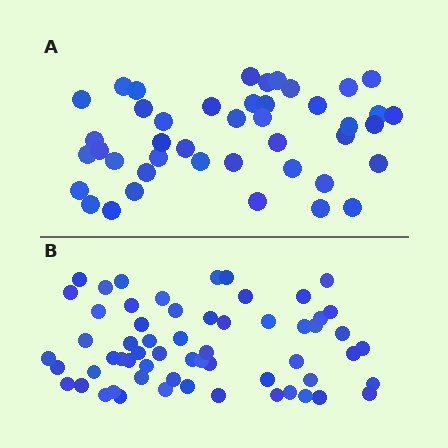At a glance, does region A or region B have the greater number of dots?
Region B (the bottom region) has more dots.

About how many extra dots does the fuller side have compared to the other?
Region B has approximately 15 more dots than region A.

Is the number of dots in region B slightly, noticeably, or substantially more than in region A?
Region B has noticeably more, but not dramatically so. The ratio is roughly 1.4 to 1.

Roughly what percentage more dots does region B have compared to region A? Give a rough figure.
About 40% more.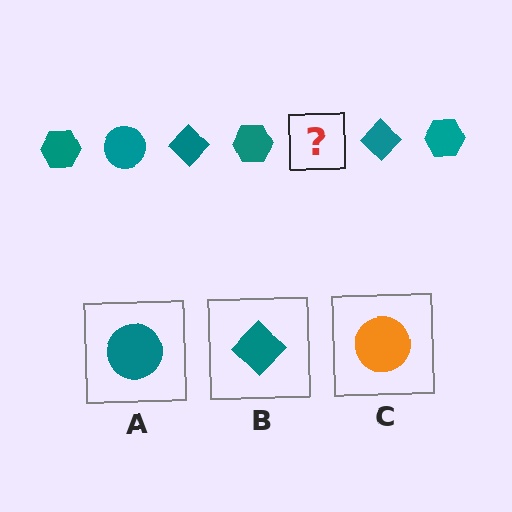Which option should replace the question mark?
Option A.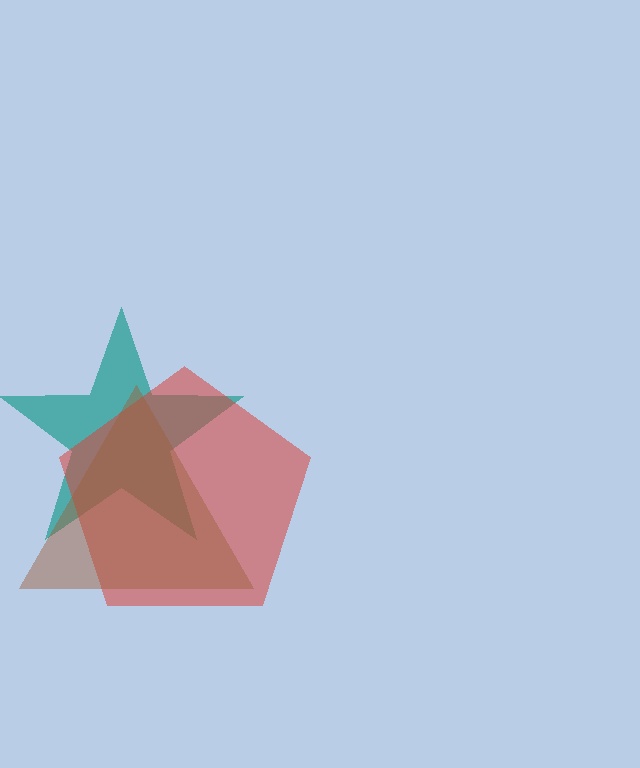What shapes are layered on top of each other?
The layered shapes are: a teal star, a red pentagon, a brown triangle.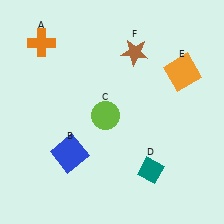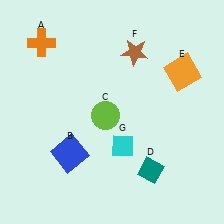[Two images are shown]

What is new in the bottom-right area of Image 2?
A cyan diamond (G) was added in the bottom-right area of Image 2.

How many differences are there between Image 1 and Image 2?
There is 1 difference between the two images.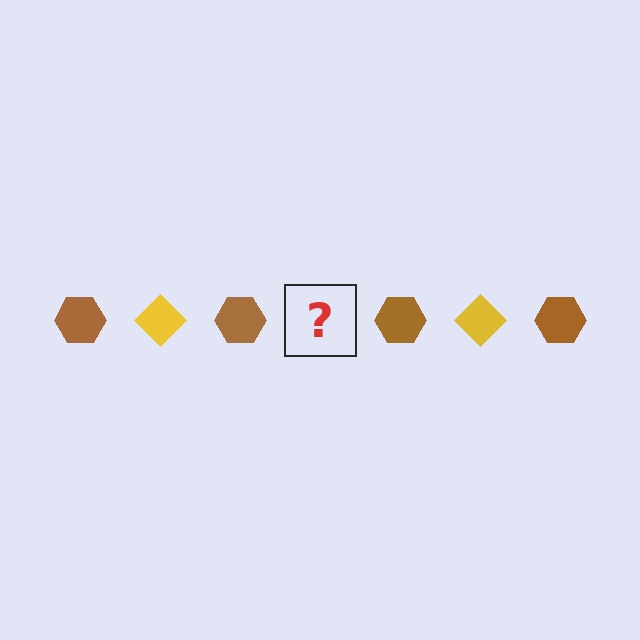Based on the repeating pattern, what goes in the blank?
The blank should be a yellow diamond.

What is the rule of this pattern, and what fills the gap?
The rule is that the pattern alternates between brown hexagon and yellow diamond. The gap should be filled with a yellow diamond.